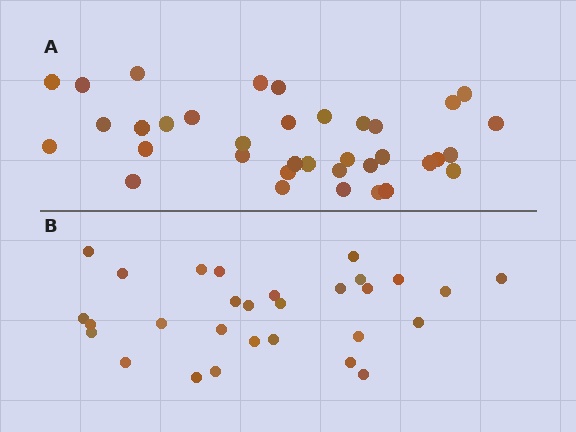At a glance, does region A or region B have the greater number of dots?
Region A (the top region) has more dots.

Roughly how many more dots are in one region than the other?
Region A has roughly 8 or so more dots than region B.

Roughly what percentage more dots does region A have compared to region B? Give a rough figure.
About 25% more.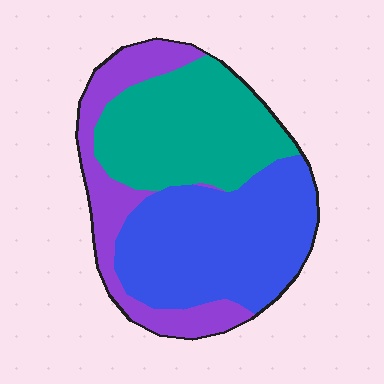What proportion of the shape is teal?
Teal covers about 35% of the shape.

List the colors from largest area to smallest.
From largest to smallest: blue, teal, purple.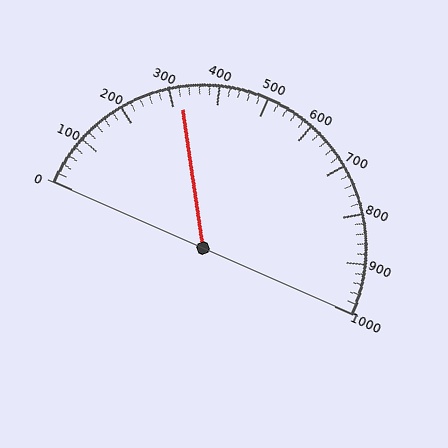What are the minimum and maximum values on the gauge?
The gauge ranges from 0 to 1000.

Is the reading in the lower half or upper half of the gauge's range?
The reading is in the lower half of the range (0 to 1000).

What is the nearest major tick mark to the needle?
The nearest major tick mark is 300.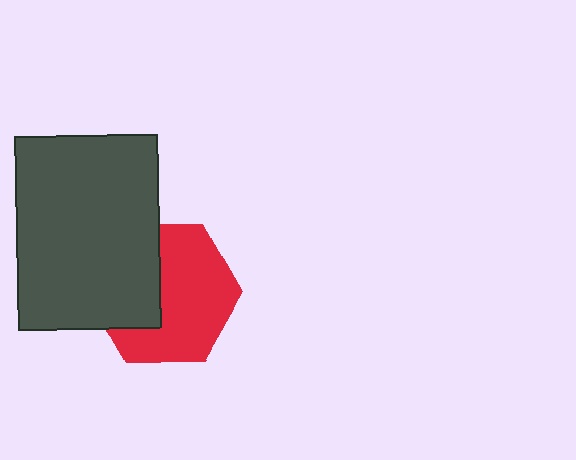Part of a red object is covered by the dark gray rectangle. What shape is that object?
It is a hexagon.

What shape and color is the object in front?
The object in front is a dark gray rectangle.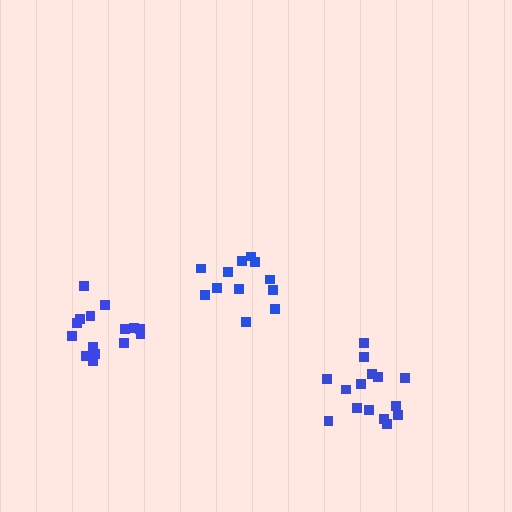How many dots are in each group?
Group 1: 15 dots, Group 2: 12 dots, Group 3: 15 dots (42 total).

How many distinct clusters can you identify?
There are 3 distinct clusters.